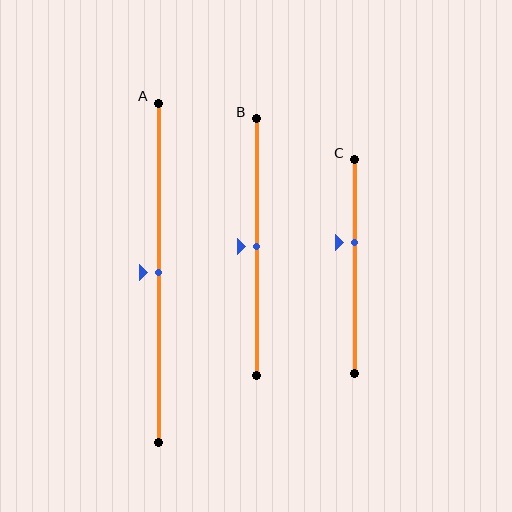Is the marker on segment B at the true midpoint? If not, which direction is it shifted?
Yes, the marker on segment B is at the true midpoint.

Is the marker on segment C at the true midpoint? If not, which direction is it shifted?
No, the marker on segment C is shifted upward by about 11% of the segment length.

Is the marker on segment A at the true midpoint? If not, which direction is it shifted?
Yes, the marker on segment A is at the true midpoint.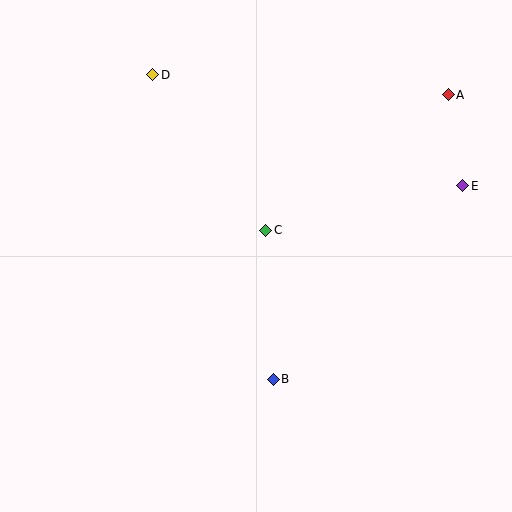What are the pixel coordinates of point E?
Point E is at (463, 186).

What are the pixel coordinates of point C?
Point C is at (266, 230).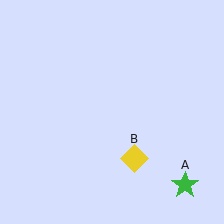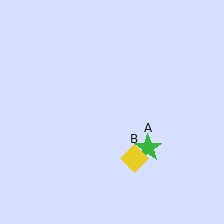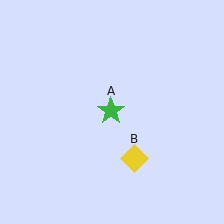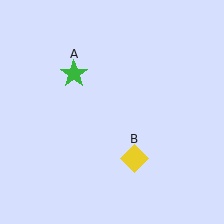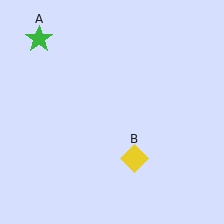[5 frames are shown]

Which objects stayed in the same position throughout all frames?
Yellow diamond (object B) remained stationary.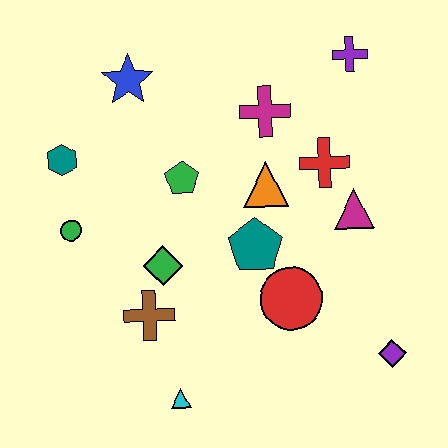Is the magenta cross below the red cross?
No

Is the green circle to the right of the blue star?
No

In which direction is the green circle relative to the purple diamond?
The green circle is to the left of the purple diamond.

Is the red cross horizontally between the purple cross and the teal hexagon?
Yes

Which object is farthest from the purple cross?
The cyan triangle is farthest from the purple cross.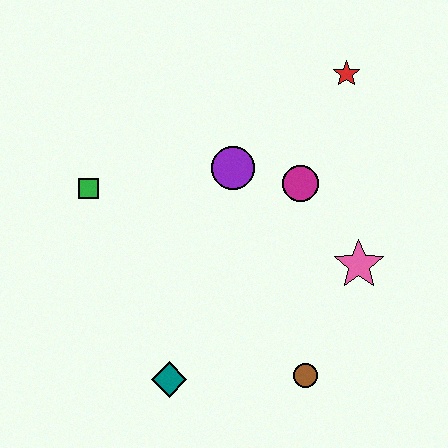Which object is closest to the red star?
The magenta circle is closest to the red star.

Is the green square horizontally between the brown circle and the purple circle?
No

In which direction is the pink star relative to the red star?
The pink star is below the red star.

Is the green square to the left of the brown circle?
Yes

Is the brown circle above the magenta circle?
No